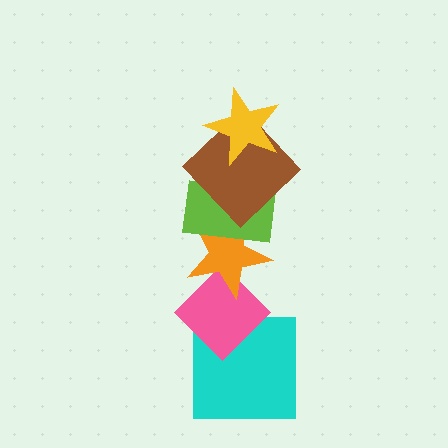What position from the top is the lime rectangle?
The lime rectangle is 3rd from the top.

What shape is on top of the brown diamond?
The yellow star is on top of the brown diamond.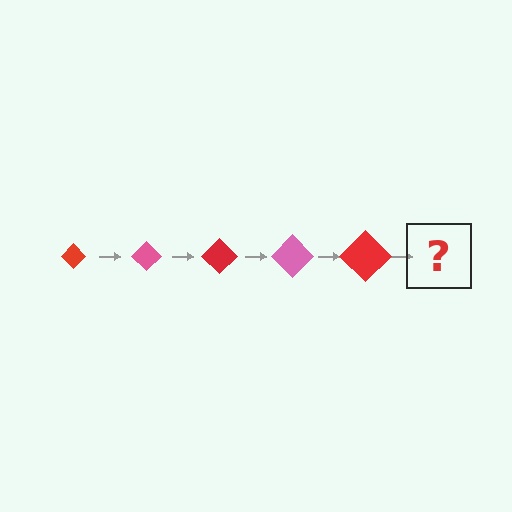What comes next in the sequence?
The next element should be a pink diamond, larger than the previous one.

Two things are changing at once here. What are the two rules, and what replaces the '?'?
The two rules are that the diamond grows larger each step and the color cycles through red and pink. The '?' should be a pink diamond, larger than the previous one.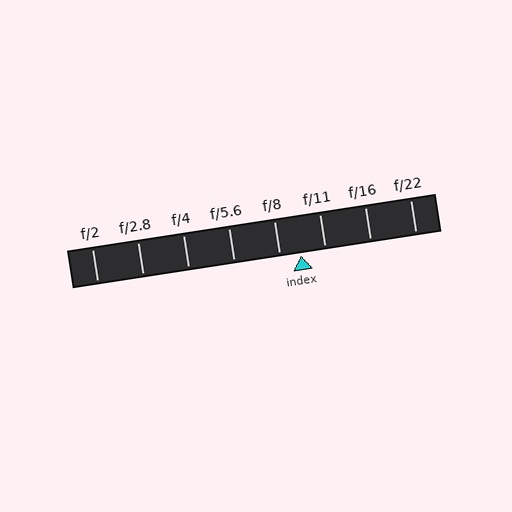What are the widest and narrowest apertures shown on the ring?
The widest aperture shown is f/2 and the narrowest is f/22.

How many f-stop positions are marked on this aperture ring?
There are 8 f-stop positions marked.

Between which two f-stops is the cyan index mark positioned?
The index mark is between f/8 and f/11.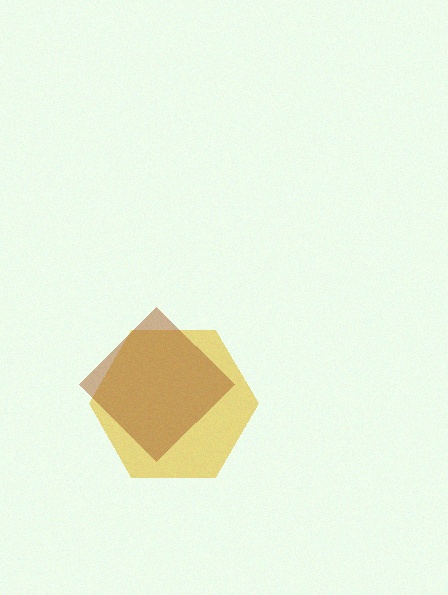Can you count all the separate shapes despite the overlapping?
Yes, there are 2 separate shapes.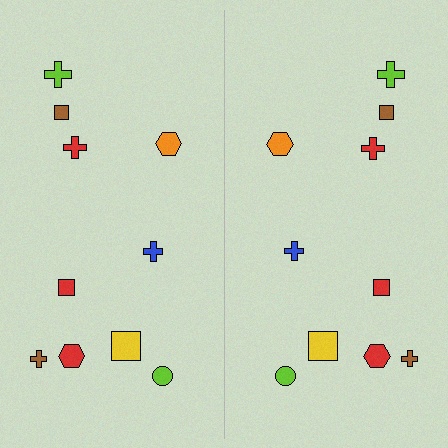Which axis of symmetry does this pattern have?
The pattern has a vertical axis of symmetry running through the center of the image.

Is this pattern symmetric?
Yes, this pattern has bilateral (reflection) symmetry.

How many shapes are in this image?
There are 20 shapes in this image.